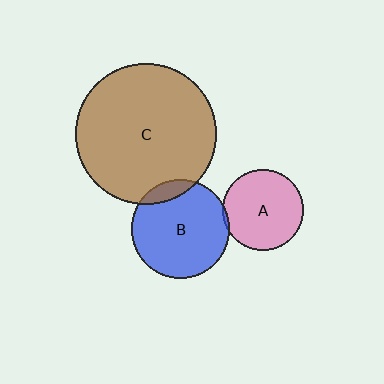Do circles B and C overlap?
Yes.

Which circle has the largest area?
Circle C (brown).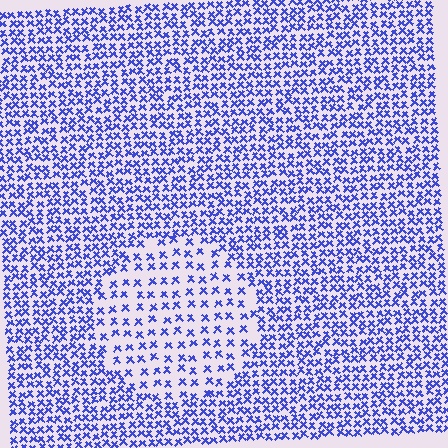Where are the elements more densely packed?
The elements are more densely packed outside the circle boundary.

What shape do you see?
I see a circle.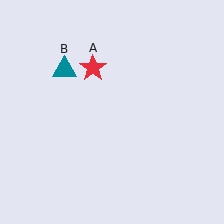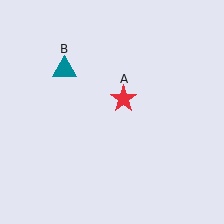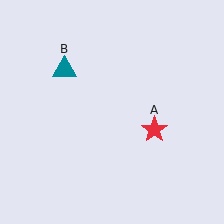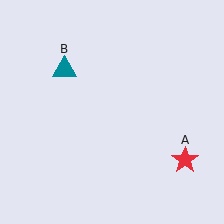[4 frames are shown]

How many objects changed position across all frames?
1 object changed position: red star (object A).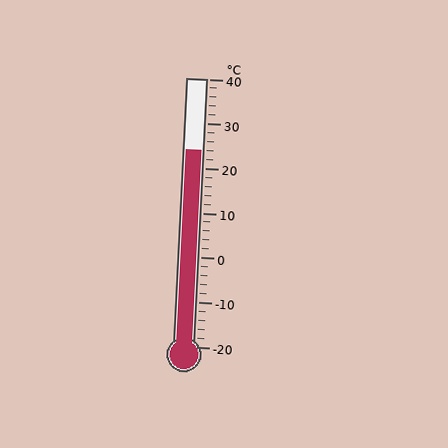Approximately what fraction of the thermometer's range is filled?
The thermometer is filled to approximately 75% of its range.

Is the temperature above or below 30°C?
The temperature is below 30°C.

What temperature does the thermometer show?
The thermometer shows approximately 24°C.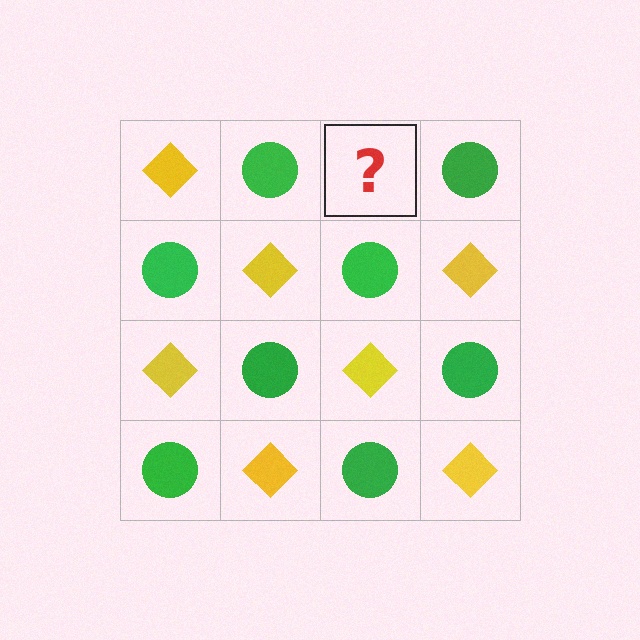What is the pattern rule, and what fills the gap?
The rule is that it alternates yellow diamond and green circle in a checkerboard pattern. The gap should be filled with a yellow diamond.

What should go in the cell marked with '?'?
The missing cell should contain a yellow diamond.